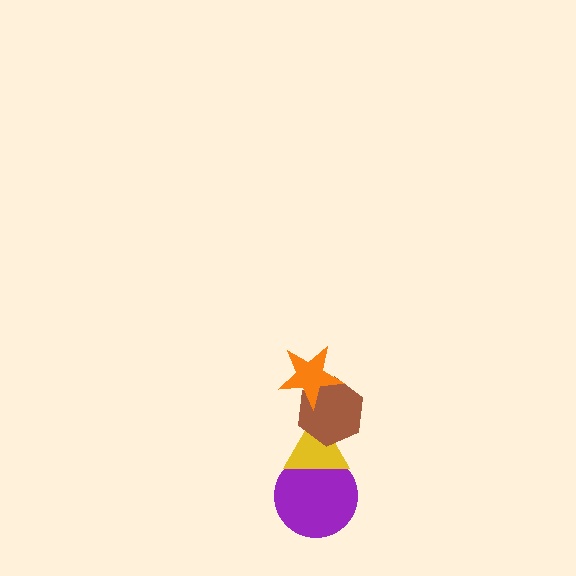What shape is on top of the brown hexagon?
The orange star is on top of the brown hexagon.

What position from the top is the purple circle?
The purple circle is 4th from the top.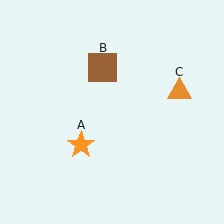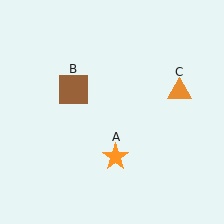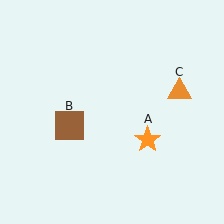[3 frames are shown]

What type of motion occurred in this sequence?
The orange star (object A), brown square (object B) rotated counterclockwise around the center of the scene.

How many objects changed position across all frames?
2 objects changed position: orange star (object A), brown square (object B).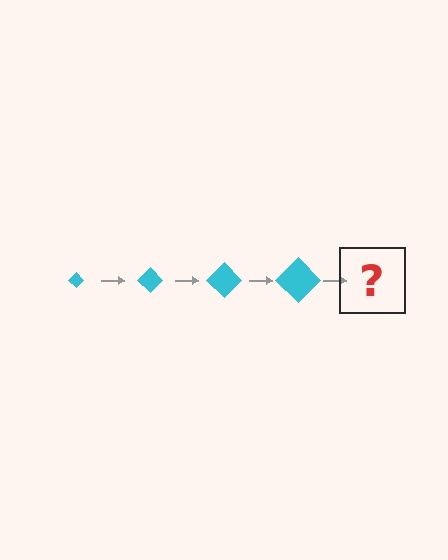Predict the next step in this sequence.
The next step is a cyan diamond, larger than the previous one.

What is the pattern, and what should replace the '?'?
The pattern is that the diamond gets progressively larger each step. The '?' should be a cyan diamond, larger than the previous one.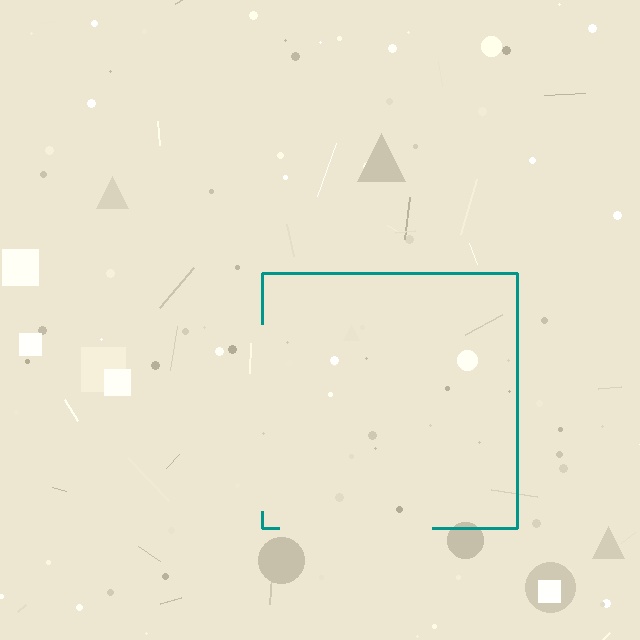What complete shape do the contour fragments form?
The contour fragments form a square.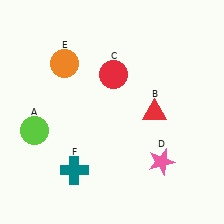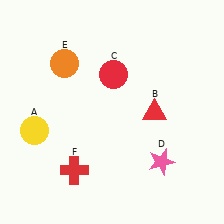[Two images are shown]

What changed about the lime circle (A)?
In Image 1, A is lime. In Image 2, it changed to yellow.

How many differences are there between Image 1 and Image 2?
There are 2 differences between the two images.